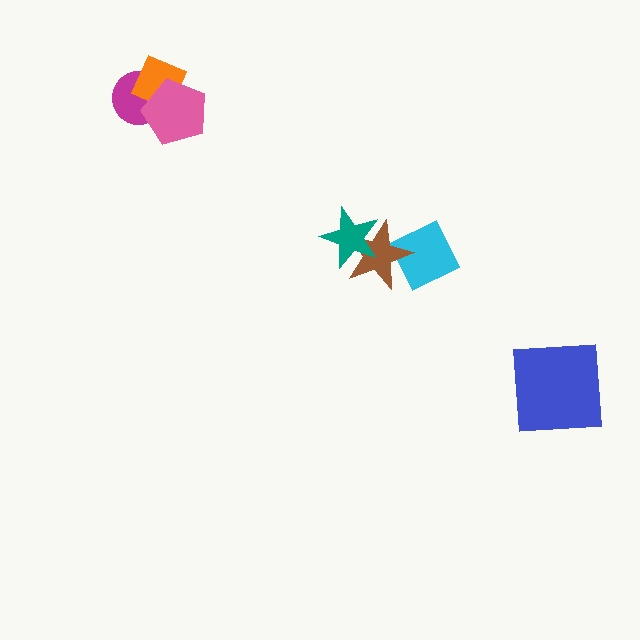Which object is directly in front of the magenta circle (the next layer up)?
The orange diamond is directly in front of the magenta circle.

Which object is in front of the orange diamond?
The pink pentagon is in front of the orange diamond.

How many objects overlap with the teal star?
1 object overlaps with the teal star.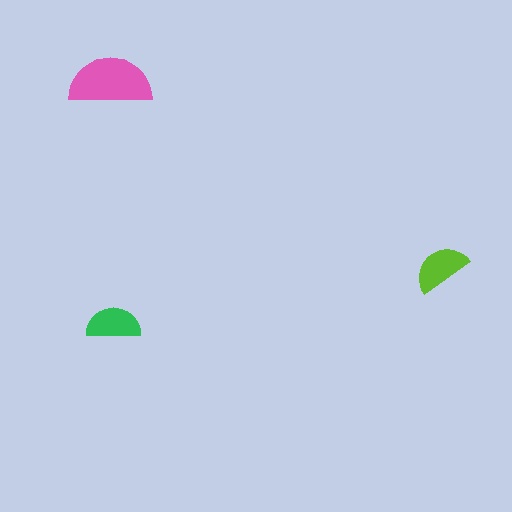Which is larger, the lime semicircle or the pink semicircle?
The pink one.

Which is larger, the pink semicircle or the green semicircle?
The pink one.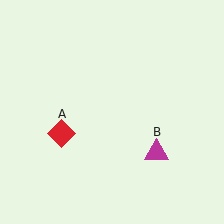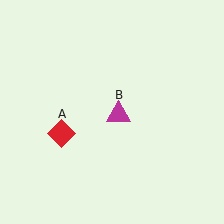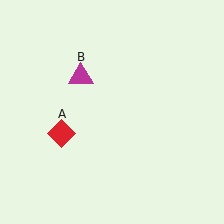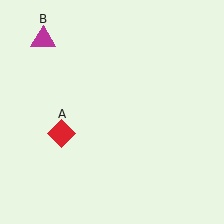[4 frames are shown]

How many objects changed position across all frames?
1 object changed position: magenta triangle (object B).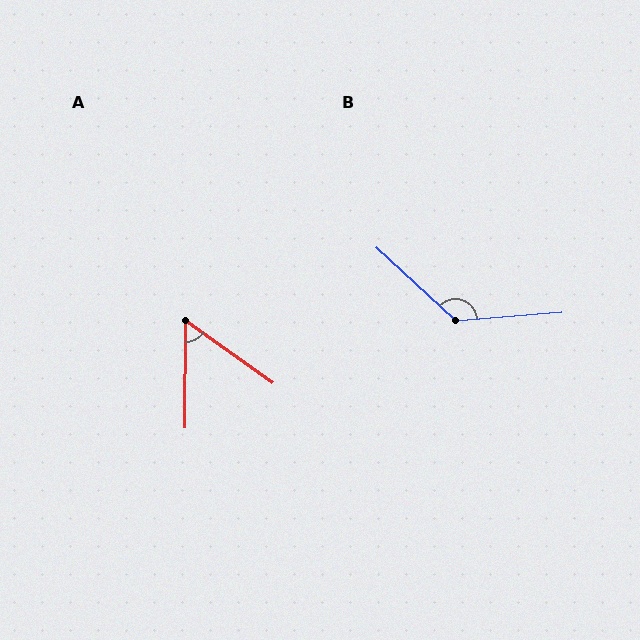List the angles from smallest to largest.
A (55°), B (133°).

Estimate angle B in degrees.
Approximately 133 degrees.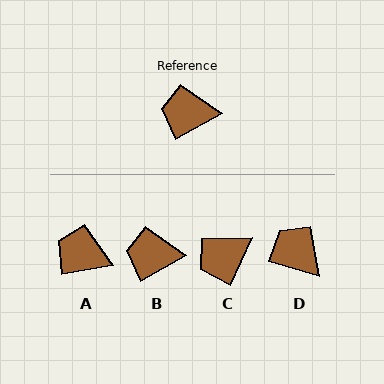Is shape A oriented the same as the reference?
No, it is off by about 20 degrees.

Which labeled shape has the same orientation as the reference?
B.